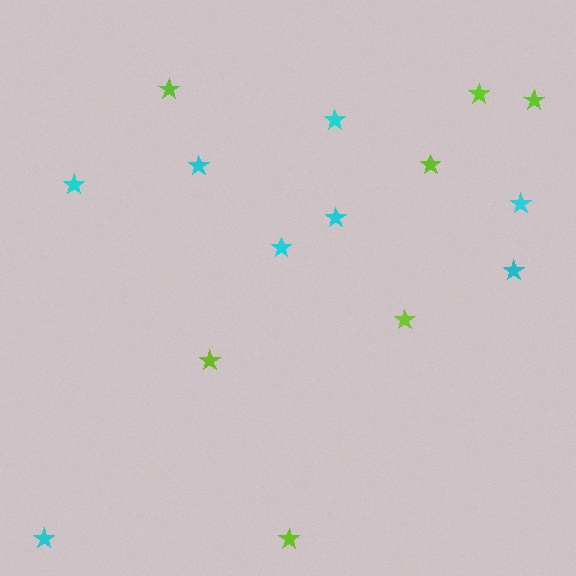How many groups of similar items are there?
There are 2 groups: one group of lime stars (7) and one group of cyan stars (8).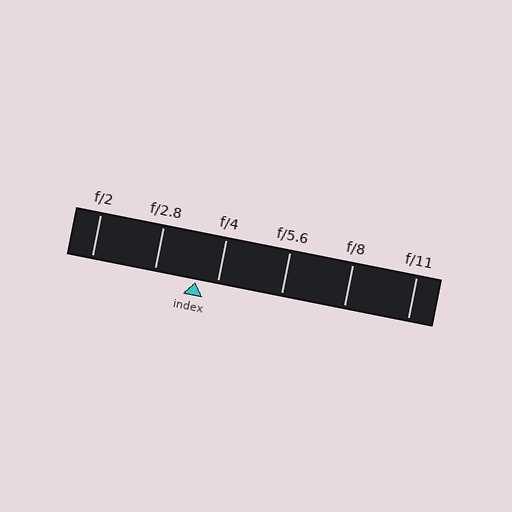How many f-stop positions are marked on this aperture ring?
There are 6 f-stop positions marked.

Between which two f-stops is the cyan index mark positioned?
The index mark is between f/2.8 and f/4.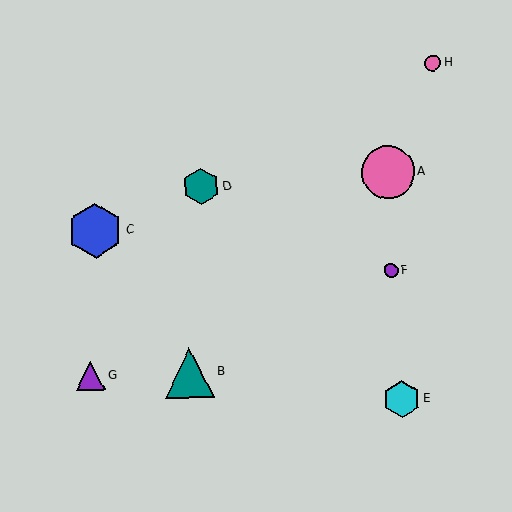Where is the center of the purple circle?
The center of the purple circle is at (391, 271).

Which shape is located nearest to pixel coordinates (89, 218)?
The blue hexagon (labeled C) at (95, 231) is nearest to that location.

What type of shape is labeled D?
Shape D is a teal hexagon.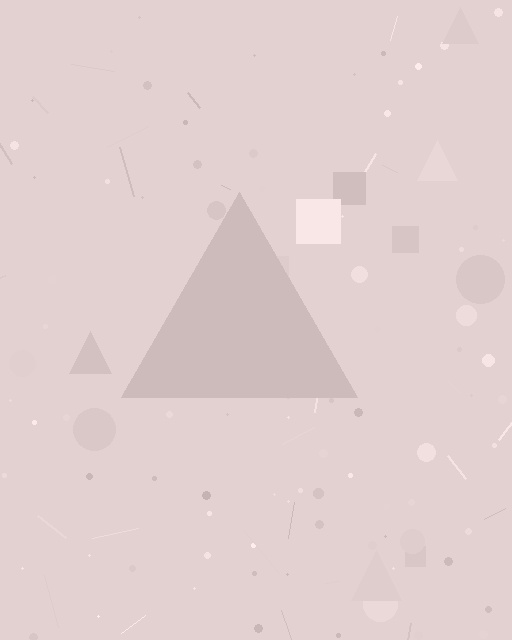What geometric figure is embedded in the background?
A triangle is embedded in the background.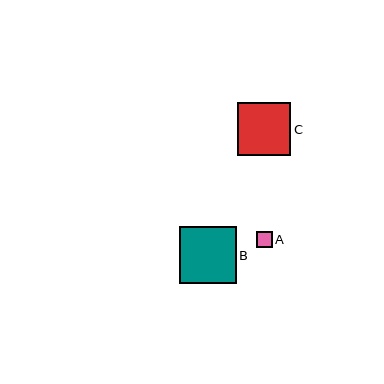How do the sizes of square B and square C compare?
Square B and square C are approximately the same size.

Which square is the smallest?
Square A is the smallest with a size of approximately 16 pixels.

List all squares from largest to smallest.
From largest to smallest: B, C, A.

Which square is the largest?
Square B is the largest with a size of approximately 57 pixels.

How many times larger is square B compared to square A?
Square B is approximately 3.6 times the size of square A.